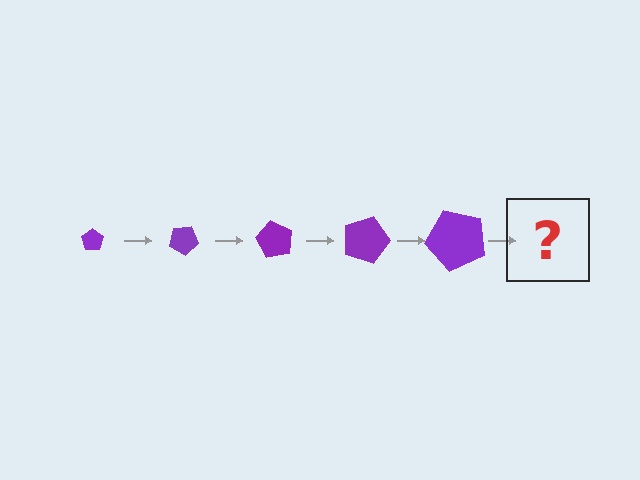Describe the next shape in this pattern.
It should be a pentagon, larger than the previous one and rotated 150 degrees from the start.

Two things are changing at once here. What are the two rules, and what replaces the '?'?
The two rules are that the pentagon grows larger each step and it rotates 30 degrees each step. The '?' should be a pentagon, larger than the previous one and rotated 150 degrees from the start.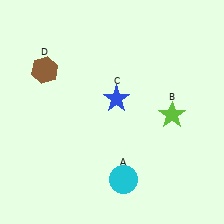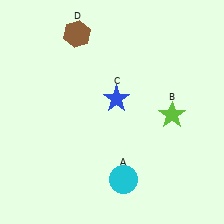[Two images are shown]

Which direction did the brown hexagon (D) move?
The brown hexagon (D) moved up.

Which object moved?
The brown hexagon (D) moved up.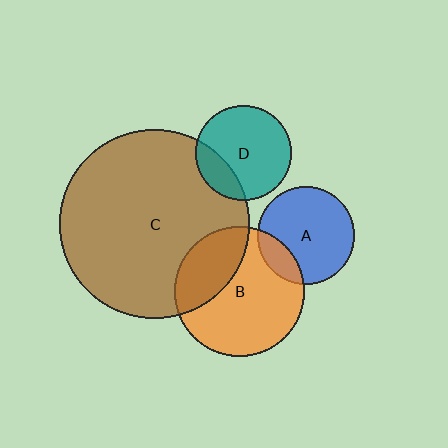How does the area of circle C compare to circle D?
Approximately 3.9 times.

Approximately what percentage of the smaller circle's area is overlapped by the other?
Approximately 30%.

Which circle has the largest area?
Circle C (brown).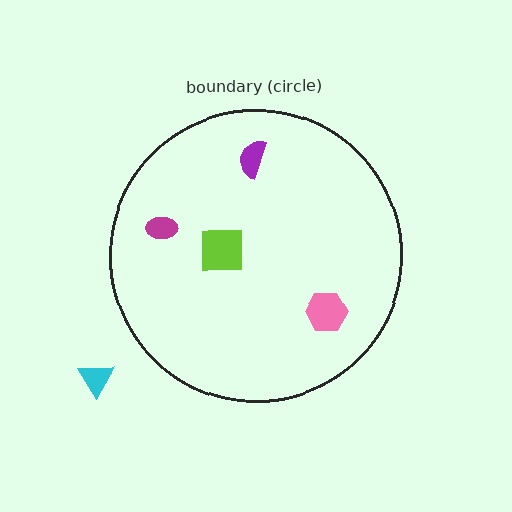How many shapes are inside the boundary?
4 inside, 1 outside.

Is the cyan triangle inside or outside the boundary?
Outside.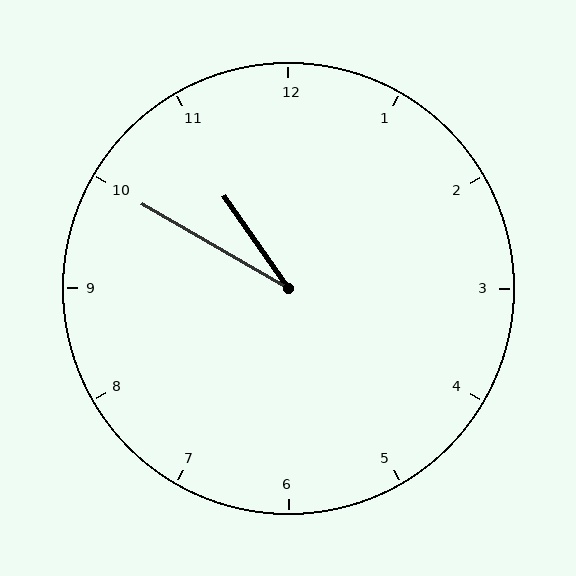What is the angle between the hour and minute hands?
Approximately 25 degrees.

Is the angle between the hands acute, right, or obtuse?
It is acute.